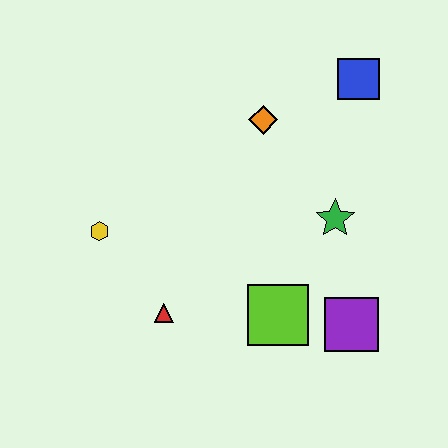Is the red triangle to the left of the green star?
Yes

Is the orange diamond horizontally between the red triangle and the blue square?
Yes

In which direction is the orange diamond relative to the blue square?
The orange diamond is to the left of the blue square.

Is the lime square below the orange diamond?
Yes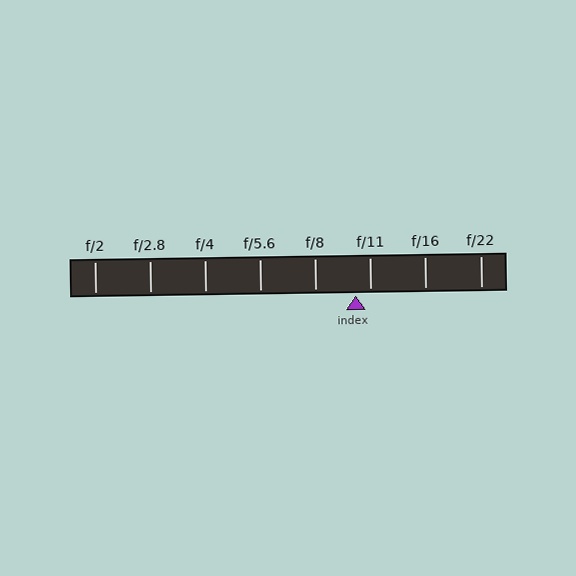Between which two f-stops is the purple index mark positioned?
The index mark is between f/8 and f/11.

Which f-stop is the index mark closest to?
The index mark is closest to f/11.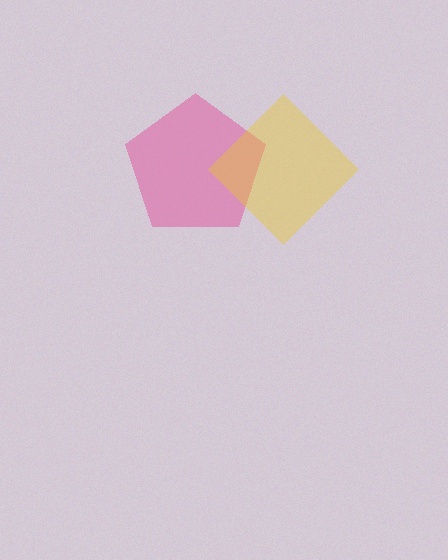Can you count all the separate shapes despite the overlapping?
Yes, there are 2 separate shapes.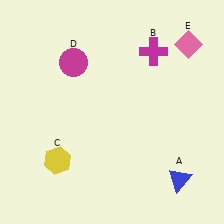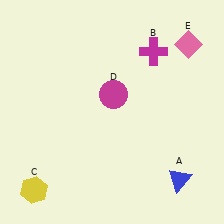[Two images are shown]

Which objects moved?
The objects that moved are: the yellow hexagon (C), the magenta circle (D).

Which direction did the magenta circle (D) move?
The magenta circle (D) moved right.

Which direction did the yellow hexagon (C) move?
The yellow hexagon (C) moved down.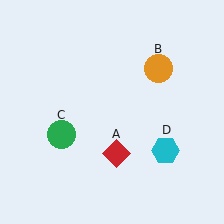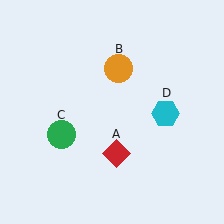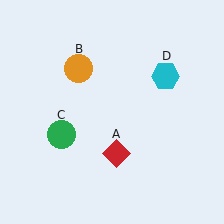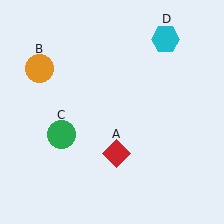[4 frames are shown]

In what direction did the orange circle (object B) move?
The orange circle (object B) moved left.